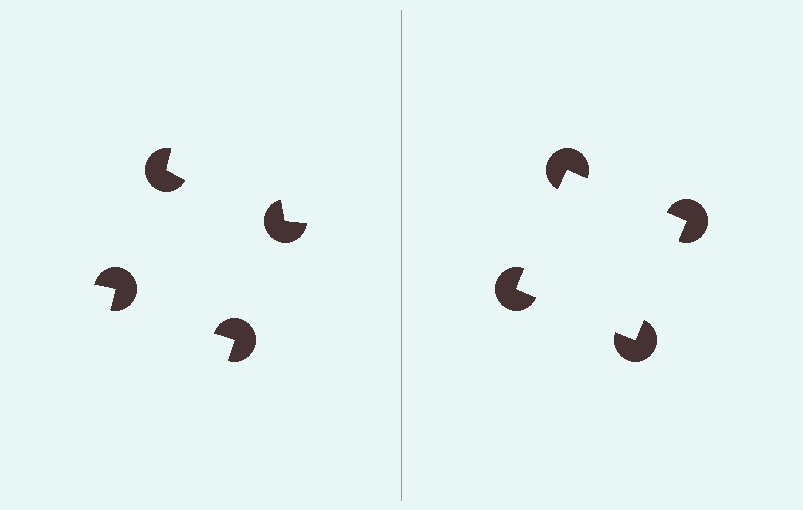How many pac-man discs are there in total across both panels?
8 — 4 on each side.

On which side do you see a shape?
An illusory square appears on the right side. On the left side the wedge cuts are rotated, so no coherent shape forms.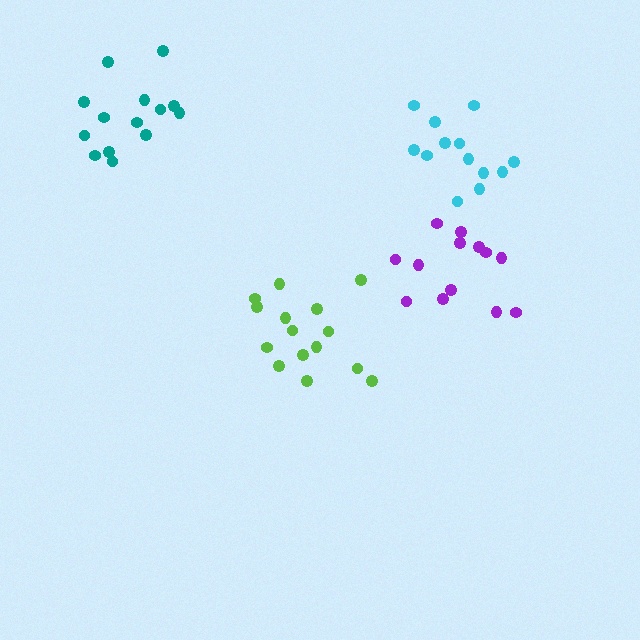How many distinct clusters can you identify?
There are 4 distinct clusters.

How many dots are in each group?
Group 1: 15 dots, Group 2: 13 dots, Group 3: 13 dots, Group 4: 14 dots (55 total).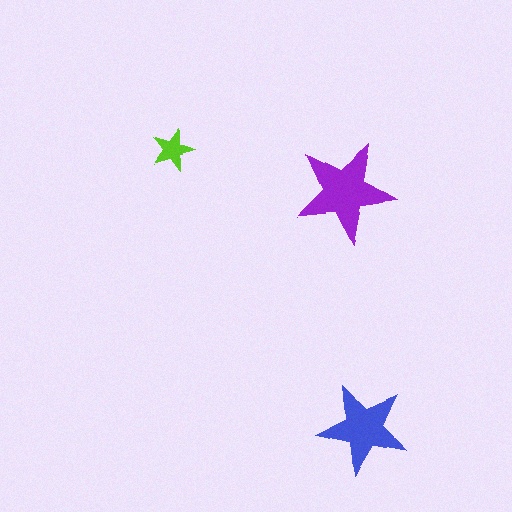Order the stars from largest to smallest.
the purple one, the blue one, the lime one.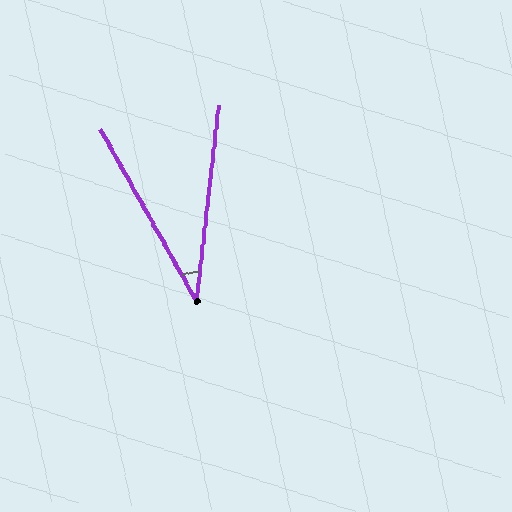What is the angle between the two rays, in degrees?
Approximately 36 degrees.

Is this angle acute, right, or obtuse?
It is acute.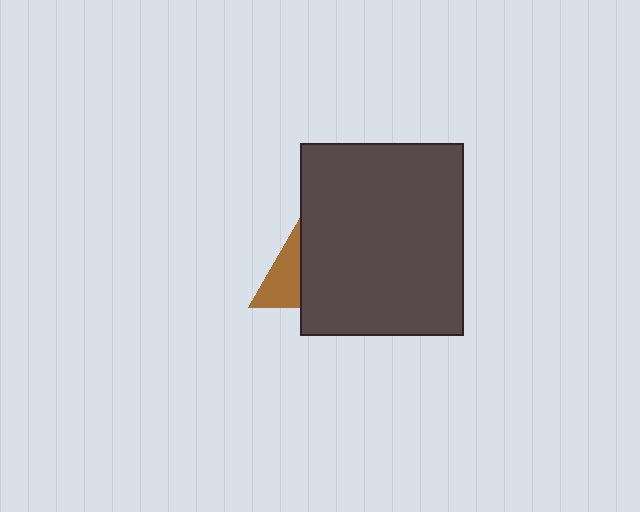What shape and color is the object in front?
The object in front is a dark gray rectangle.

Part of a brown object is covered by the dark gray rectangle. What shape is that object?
It is a triangle.